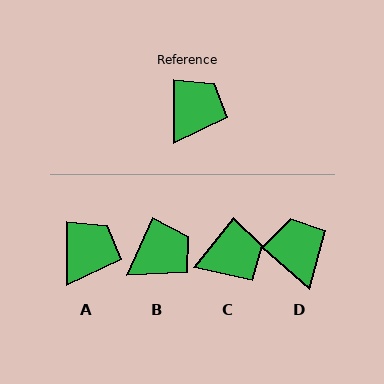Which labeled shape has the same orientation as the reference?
A.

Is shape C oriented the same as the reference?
No, it is off by about 39 degrees.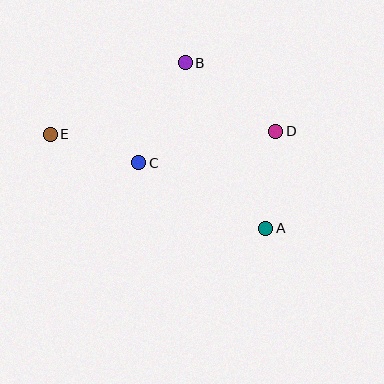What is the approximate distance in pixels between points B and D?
The distance between B and D is approximately 114 pixels.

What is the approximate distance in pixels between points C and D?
The distance between C and D is approximately 141 pixels.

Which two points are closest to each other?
Points C and E are closest to each other.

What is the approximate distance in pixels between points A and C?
The distance between A and C is approximately 143 pixels.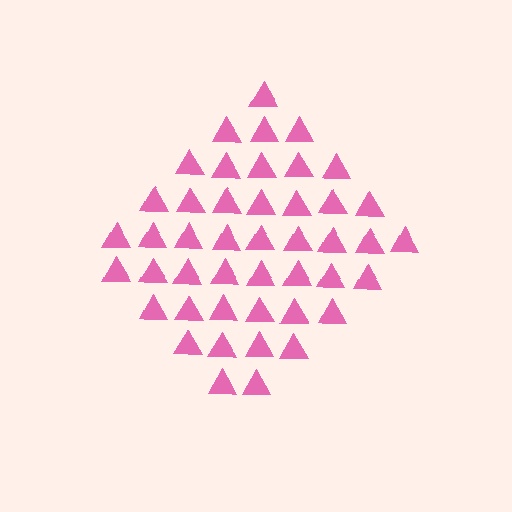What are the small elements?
The small elements are triangles.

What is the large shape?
The large shape is a diamond.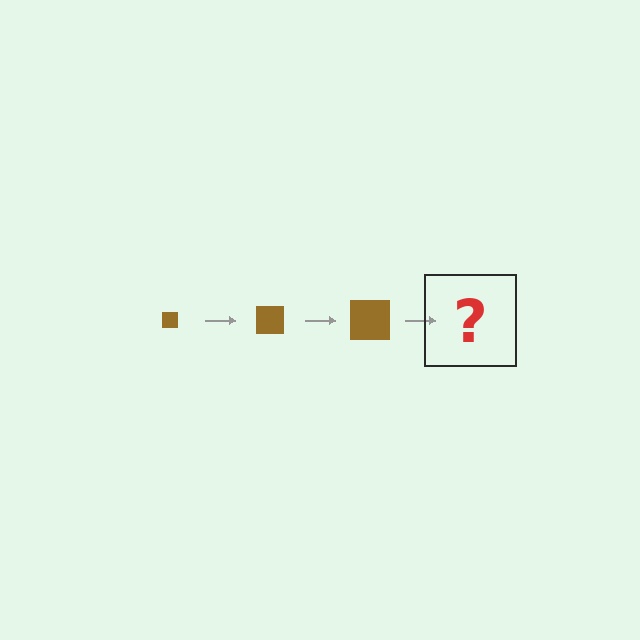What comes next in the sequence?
The next element should be a brown square, larger than the previous one.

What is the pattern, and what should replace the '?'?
The pattern is that the square gets progressively larger each step. The '?' should be a brown square, larger than the previous one.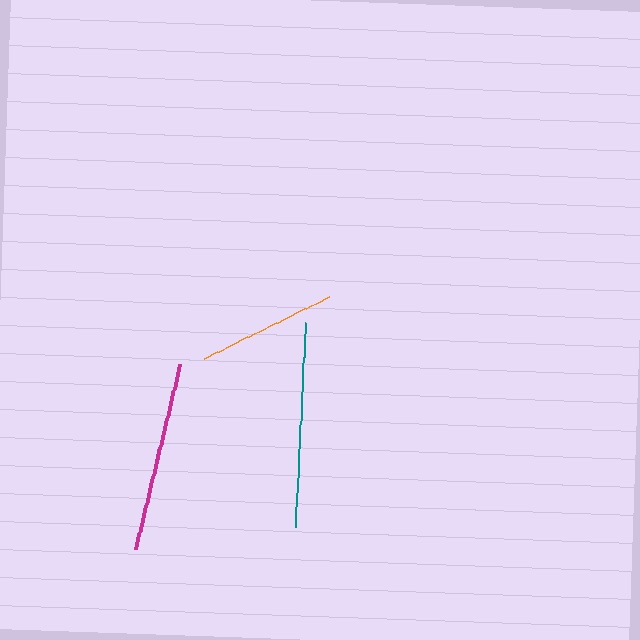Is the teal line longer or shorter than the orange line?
The teal line is longer than the orange line.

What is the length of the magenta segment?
The magenta segment is approximately 190 pixels long.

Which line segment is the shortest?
The orange line is the shortest at approximately 140 pixels.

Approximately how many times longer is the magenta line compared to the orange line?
The magenta line is approximately 1.4 times the length of the orange line.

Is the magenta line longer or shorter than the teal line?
The teal line is longer than the magenta line.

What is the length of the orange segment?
The orange segment is approximately 140 pixels long.